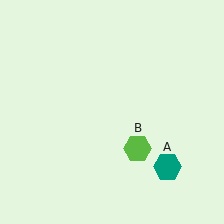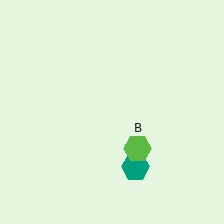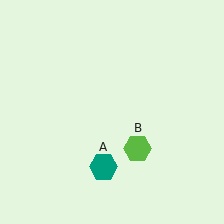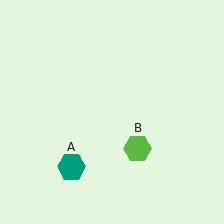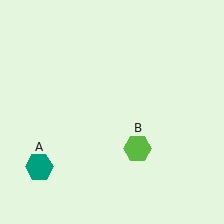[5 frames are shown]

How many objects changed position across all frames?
1 object changed position: teal hexagon (object A).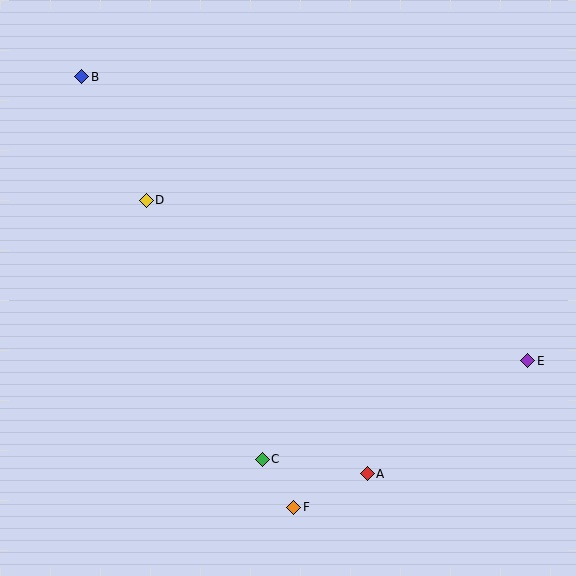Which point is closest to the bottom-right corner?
Point E is closest to the bottom-right corner.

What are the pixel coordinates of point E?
Point E is at (528, 361).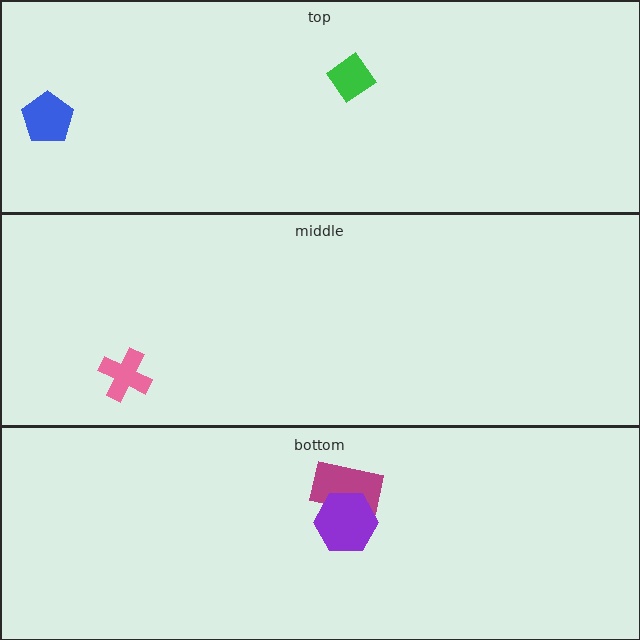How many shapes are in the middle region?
1.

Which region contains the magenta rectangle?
The bottom region.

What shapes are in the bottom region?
The magenta rectangle, the purple hexagon.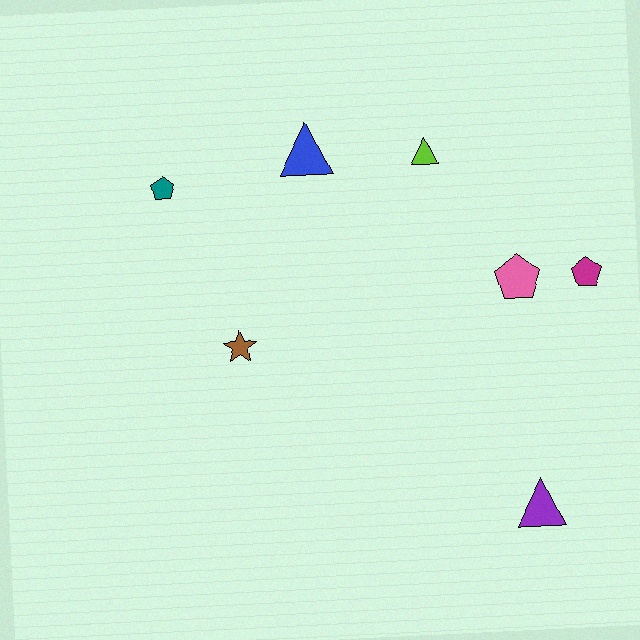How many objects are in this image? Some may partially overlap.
There are 7 objects.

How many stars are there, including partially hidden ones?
There is 1 star.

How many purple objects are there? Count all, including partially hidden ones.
There is 1 purple object.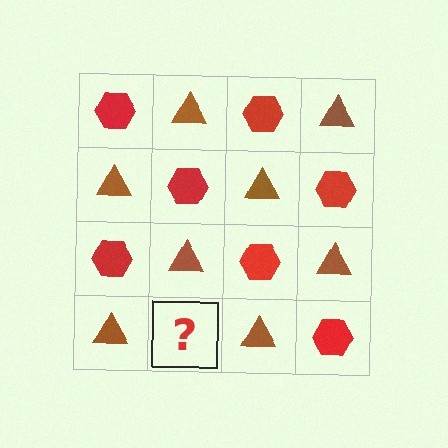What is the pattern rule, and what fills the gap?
The rule is that it alternates red hexagon and brown triangle in a checkerboard pattern. The gap should be filled with a red hexagon.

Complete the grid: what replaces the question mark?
The question mark should be replaced with a red hexagon.